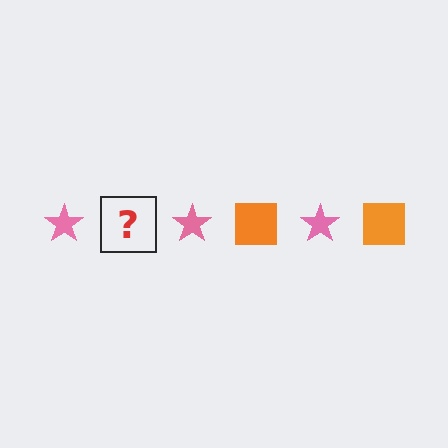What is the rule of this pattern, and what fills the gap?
The rule is that the pattern alternates between pink star and orange square. The gap should be filled with an orange square.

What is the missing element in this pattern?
The missing element is an orange square.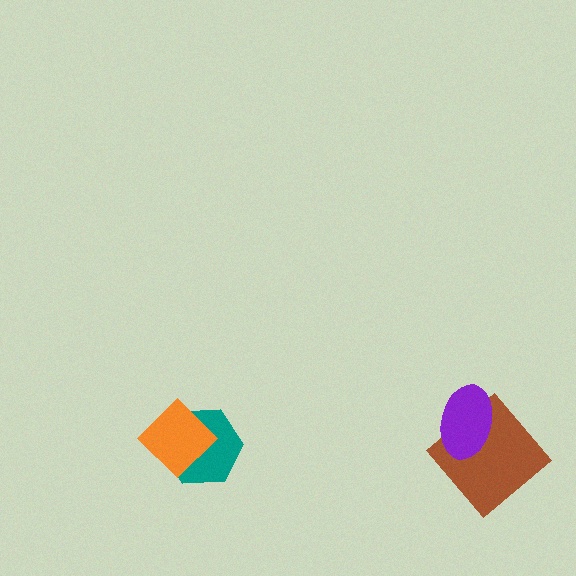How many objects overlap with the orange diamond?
1 object overlaps with the orange diamond.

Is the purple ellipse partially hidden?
No, no other shape covers it.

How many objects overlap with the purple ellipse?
1 object overlaps with the purple ellipse.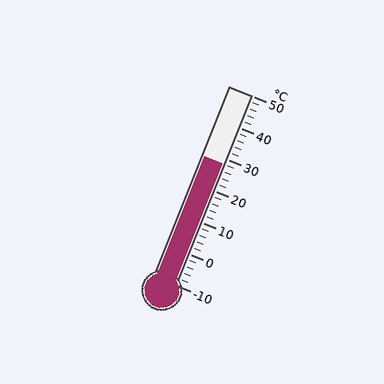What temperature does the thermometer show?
The thermometer shows approximately 28°C.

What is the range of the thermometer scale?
The thermometer scale ranges from -10°C to 50°C.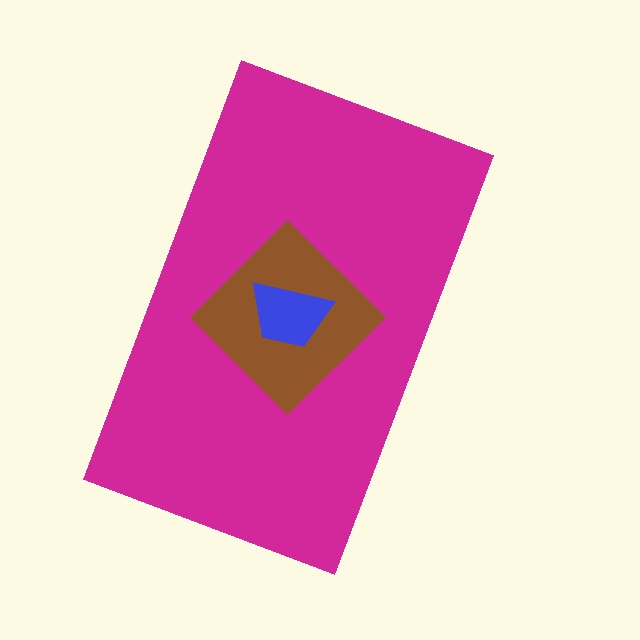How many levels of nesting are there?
3.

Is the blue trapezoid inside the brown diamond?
Yes.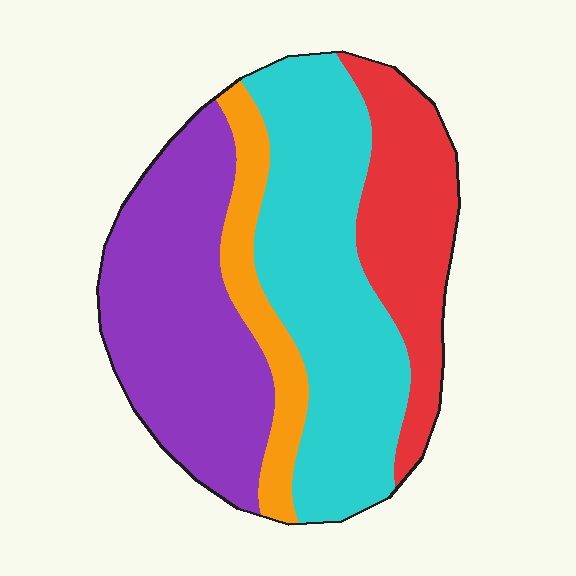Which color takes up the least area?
Orange, at roughly 10%.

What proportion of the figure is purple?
Purple covers around 35% of the figure.